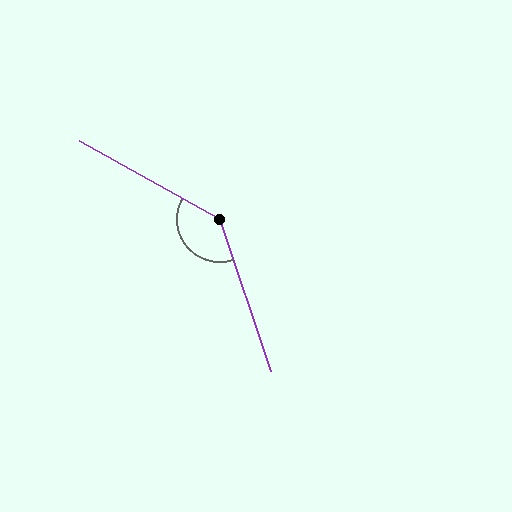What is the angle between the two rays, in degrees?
Approximately 138 degrees.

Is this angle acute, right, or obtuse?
It is obtuse.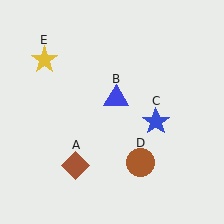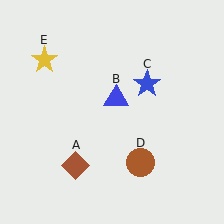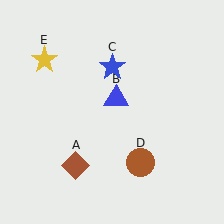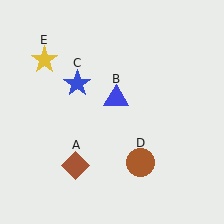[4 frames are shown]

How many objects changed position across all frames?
1 object changed position: blue star (object C).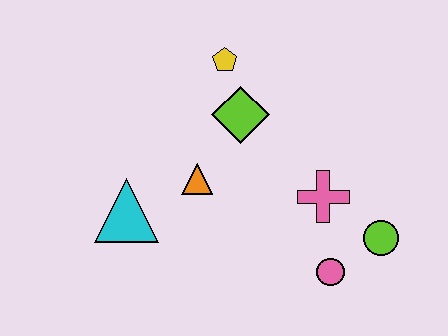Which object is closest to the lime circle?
The pink circle is closest to the lime circle.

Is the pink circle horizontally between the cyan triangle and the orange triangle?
No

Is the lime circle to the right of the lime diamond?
Yes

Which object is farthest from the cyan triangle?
The lime circle is farthest from the cyan triangle.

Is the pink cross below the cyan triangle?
No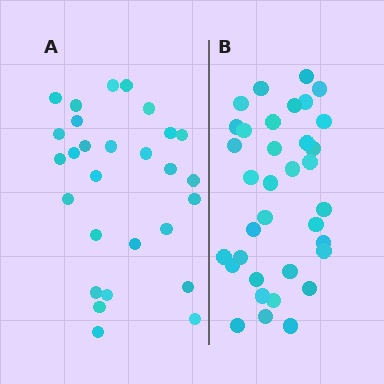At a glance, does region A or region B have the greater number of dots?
Region B (the right region) has more dots.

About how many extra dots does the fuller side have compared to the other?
Region B has roughly 8 or so more dots than region A.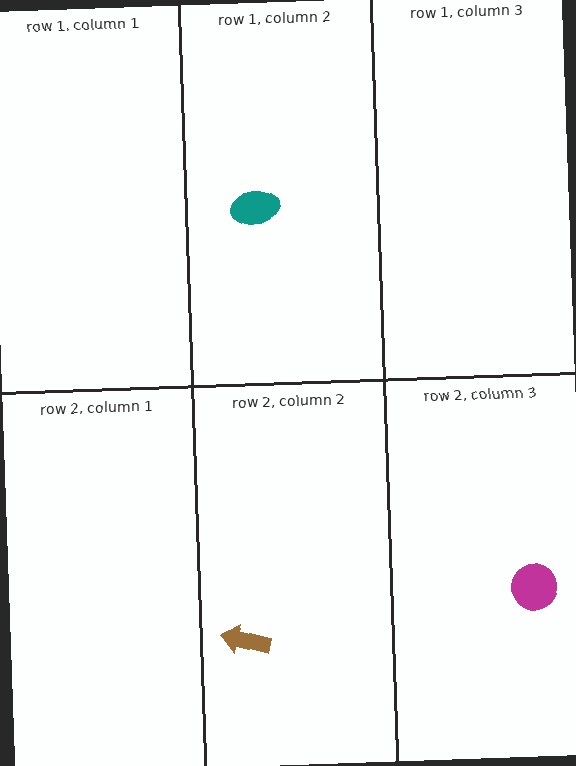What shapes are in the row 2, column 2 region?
The brown arrow.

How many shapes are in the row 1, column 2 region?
1.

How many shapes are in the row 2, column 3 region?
1.